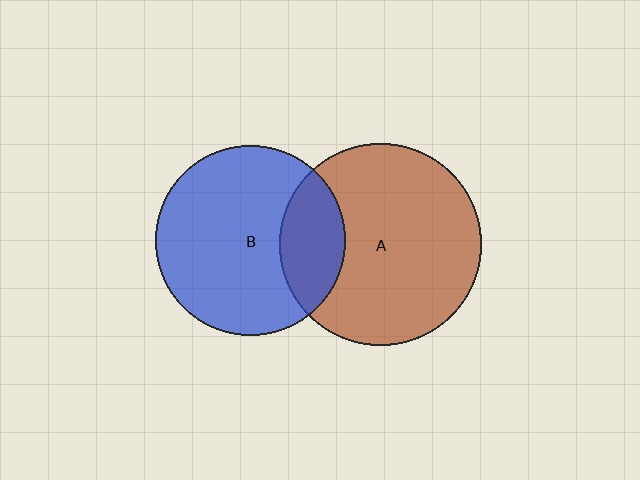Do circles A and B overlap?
Yes.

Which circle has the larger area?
Circle A (brown).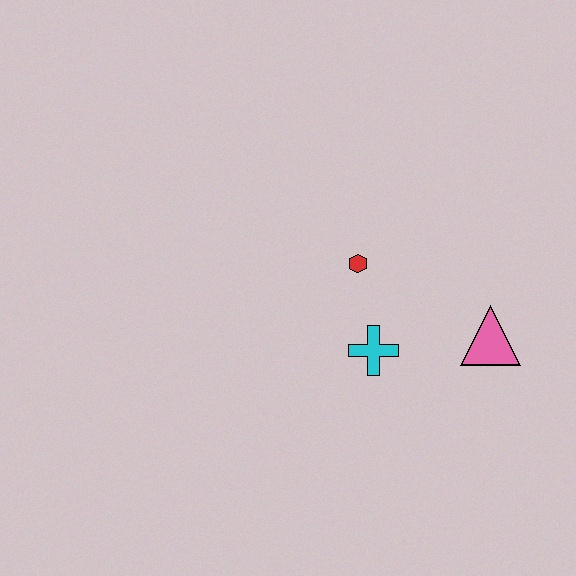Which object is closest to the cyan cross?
The red hexagon is closest to the cyan cross.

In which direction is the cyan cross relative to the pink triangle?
The cyan cross is to the left of the pink triangle.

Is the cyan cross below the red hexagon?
Yes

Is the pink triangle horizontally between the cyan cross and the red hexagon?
No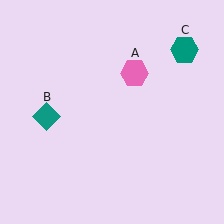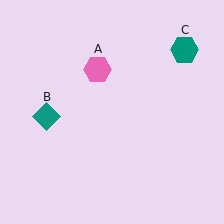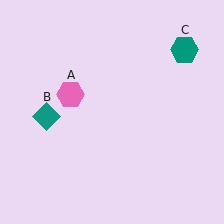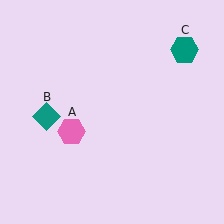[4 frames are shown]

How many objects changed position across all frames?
1 object changed position: pink hexagon (object A).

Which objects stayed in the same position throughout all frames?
Teal diamond (object B) and teal hexagon (object C) remained stationary.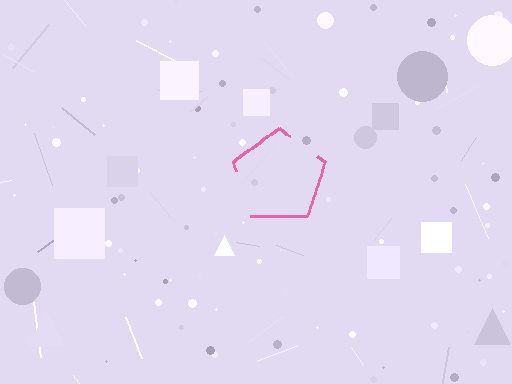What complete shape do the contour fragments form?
The contour fragments form a pentagon.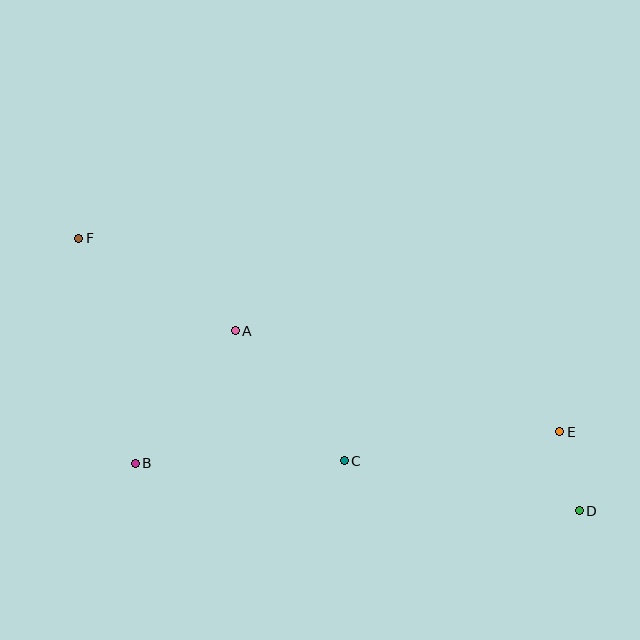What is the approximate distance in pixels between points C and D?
The distance between C and D is approximately 240 pixels.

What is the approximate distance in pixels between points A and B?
The distance between A and B is approximately 166 pixels.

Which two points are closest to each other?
Points D and E are closest to each other.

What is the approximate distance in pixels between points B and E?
The distance between B and E is approximately 426 pixels.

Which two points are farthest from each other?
Points D and F are farthest from each other.